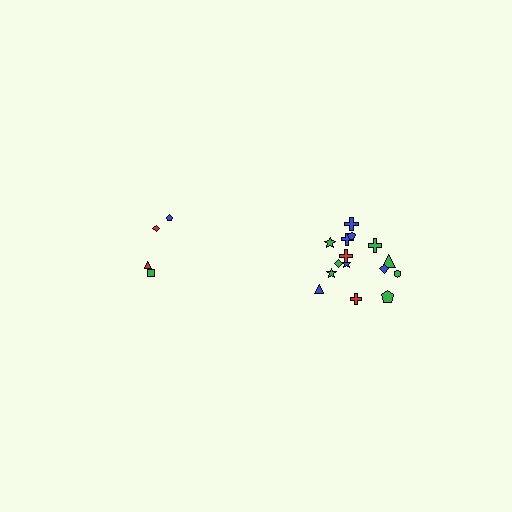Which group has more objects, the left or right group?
The right group.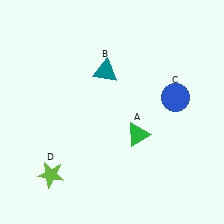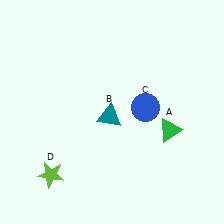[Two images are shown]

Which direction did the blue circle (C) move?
The blue circle (C) moved left.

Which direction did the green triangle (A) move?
The green triangle (A) moved right.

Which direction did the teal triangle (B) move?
The teal triangle (B) moved down.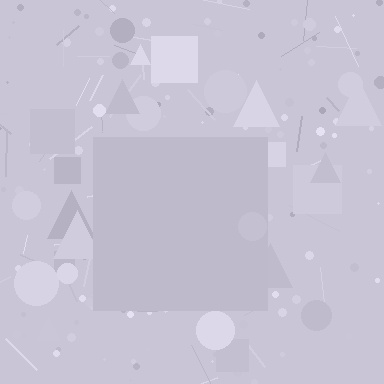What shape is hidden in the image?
A square is hidden in the image.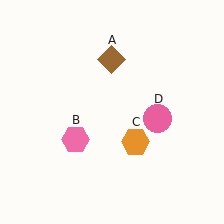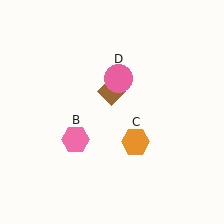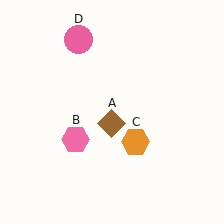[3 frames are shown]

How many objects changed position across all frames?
2 objects changed position: brown diamond (object A), pink circle (object D).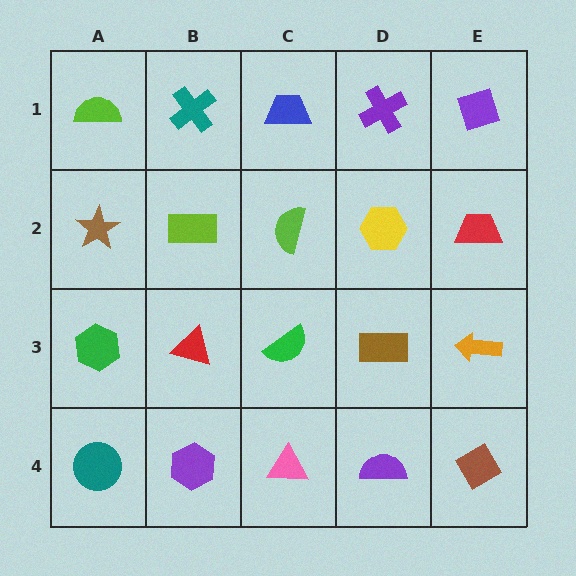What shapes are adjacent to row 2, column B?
A teal cross (row 1, column B), a red triangle (row 3, column B), a brown star (row 2, column A), a lime semicircle (row 2, column C).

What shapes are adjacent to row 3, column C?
A lime semicircle (row 2, column C), a pink triangle (row 4, column C), a red triangle (row 3, column B), a brown rectangle (row 3, column D).